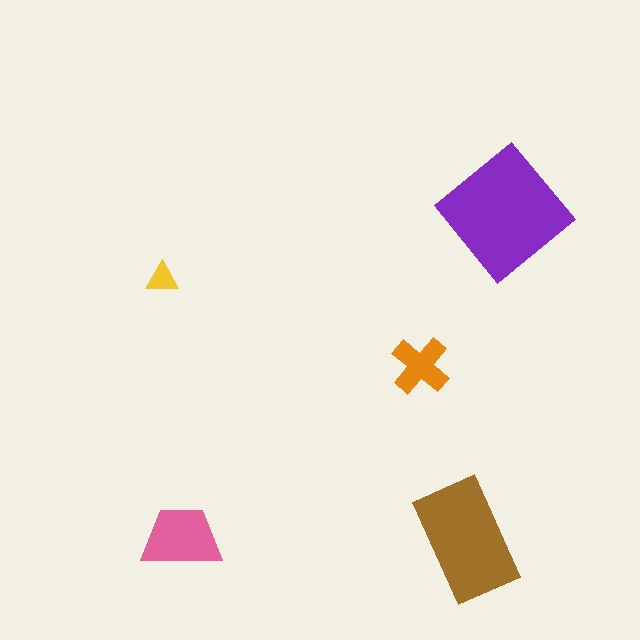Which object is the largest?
The purple diamond.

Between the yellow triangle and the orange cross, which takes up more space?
The orange cross.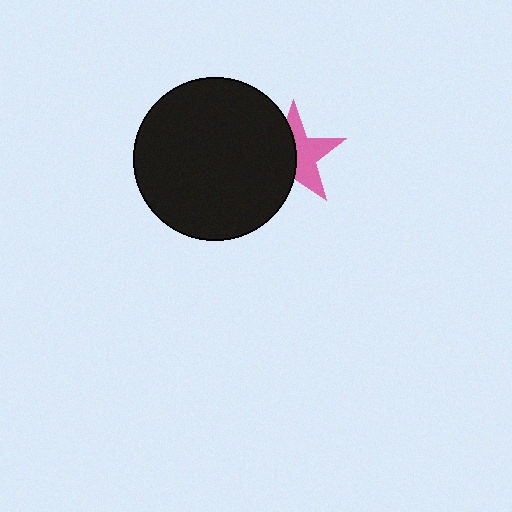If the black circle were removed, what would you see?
You would see the complete pink star.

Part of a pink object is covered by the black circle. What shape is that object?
It is a star.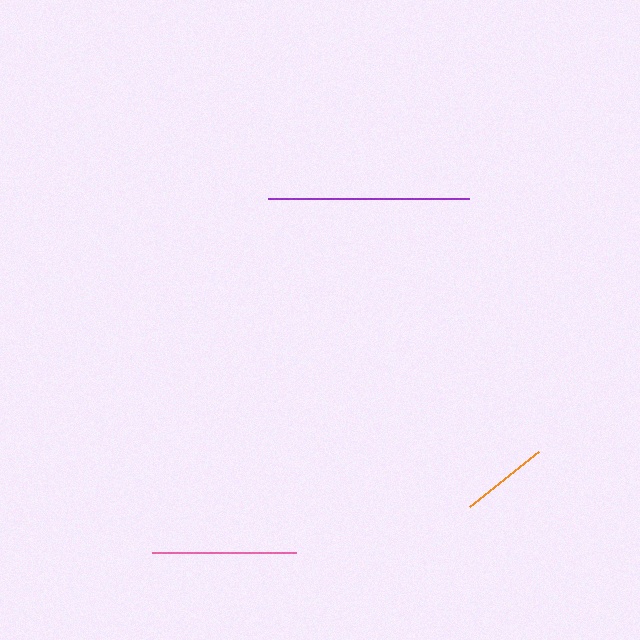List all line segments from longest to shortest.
From longest to shortest: purple, pink, orange.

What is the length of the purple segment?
The purple segment is approximately 202 pixels long.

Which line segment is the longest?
The purple line is the longest at approximately 202 pixels.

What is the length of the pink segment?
The pink segment is approximately 145 pixels long.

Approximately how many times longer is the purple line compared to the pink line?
The purple line is approximately 1.4 times the length of the pink line.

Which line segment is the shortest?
The orange line is the shortest at approximately 88 pixels.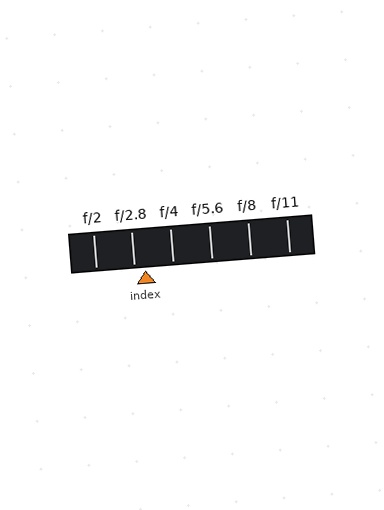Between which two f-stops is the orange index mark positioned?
The index mark is between f/2.8 and f/4.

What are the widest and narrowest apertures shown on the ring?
The widest aperture shown is f/2 and the narrowest is f/11.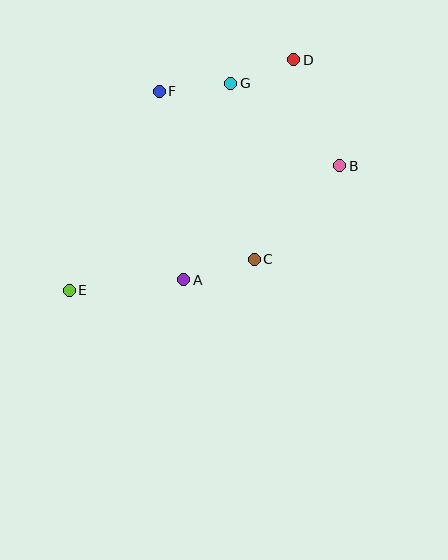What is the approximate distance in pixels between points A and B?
The distance between A and B is approximately 193 pixels.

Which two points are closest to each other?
Points D and G are closest to each other.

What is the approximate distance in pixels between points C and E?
The distance between C and E is approximately 187 pixels.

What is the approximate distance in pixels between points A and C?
The distance between A and C is approximately 74 pixels.